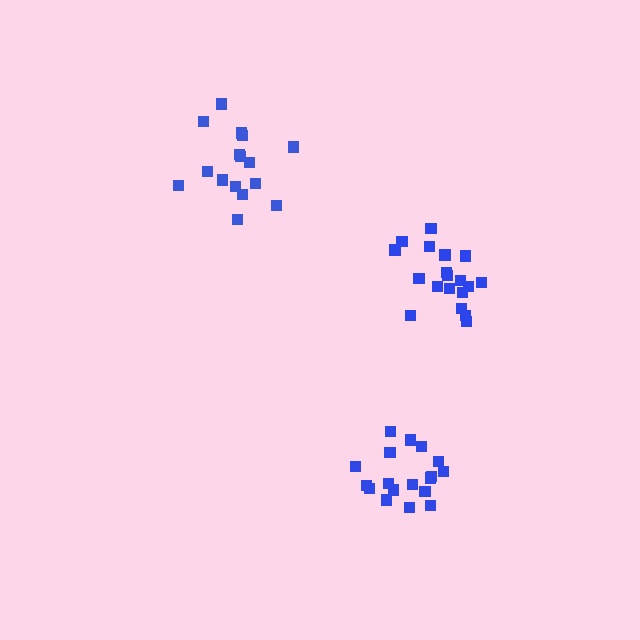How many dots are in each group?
Group 1: 18 dots, Group 2: 16 dots, Group 3: 19 dots (53 total).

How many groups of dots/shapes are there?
There are 3 groups.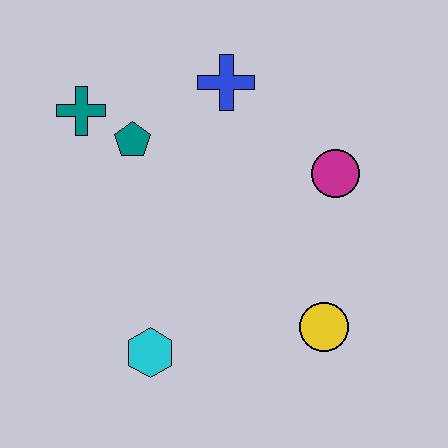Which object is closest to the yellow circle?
The magenta circle is closest to the yellow circle.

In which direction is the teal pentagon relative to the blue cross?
The teal pentagon is to the left of the blue cross.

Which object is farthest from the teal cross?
The yellow circle is farthest from the teal cross.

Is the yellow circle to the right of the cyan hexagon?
Yes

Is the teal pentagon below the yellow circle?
No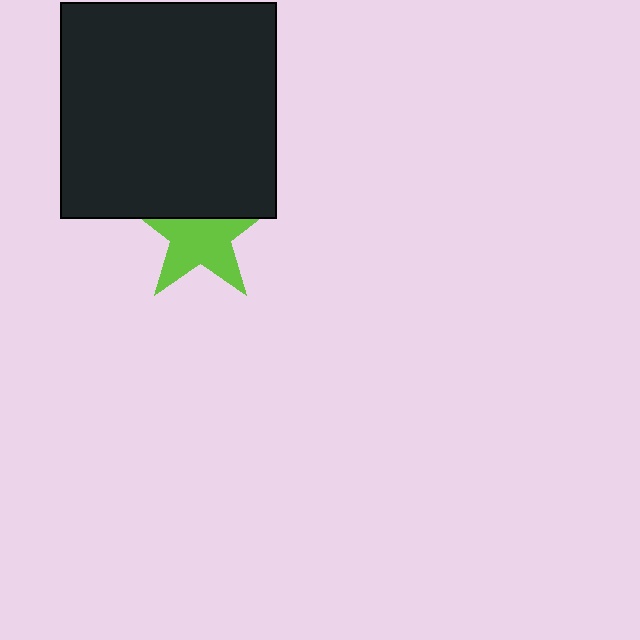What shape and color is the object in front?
The object in front is a black square.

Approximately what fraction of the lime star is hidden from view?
Roughly 36% of the lime star is hidden behind the black square.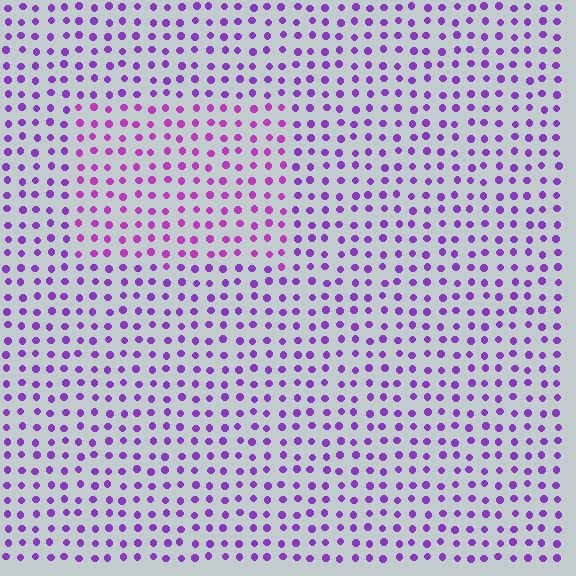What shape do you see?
I see a rectangle.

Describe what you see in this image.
The image is filled with small purple elements in a uniform arrangement. A rectangle-shaped region is visible where the elements are tinted to a slightly different hue, forming a subtle color boundary.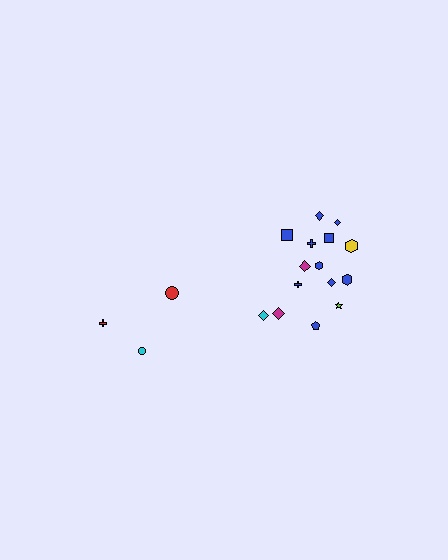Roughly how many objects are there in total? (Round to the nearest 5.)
Roughly 20 objects in total.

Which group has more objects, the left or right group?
The right group.